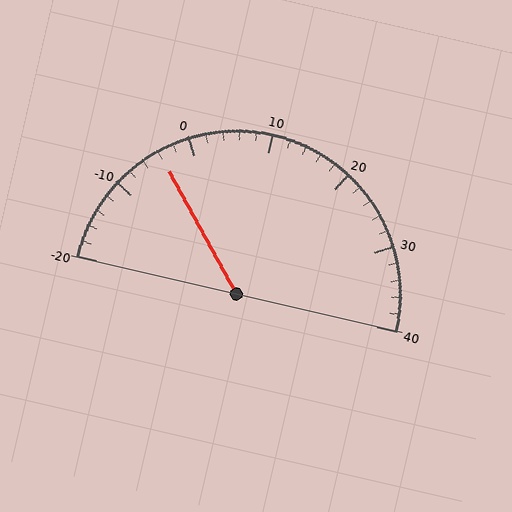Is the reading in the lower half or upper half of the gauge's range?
The reading is in the lower half of the range (-20 to 40).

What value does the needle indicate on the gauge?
The needle indicates approximately -4.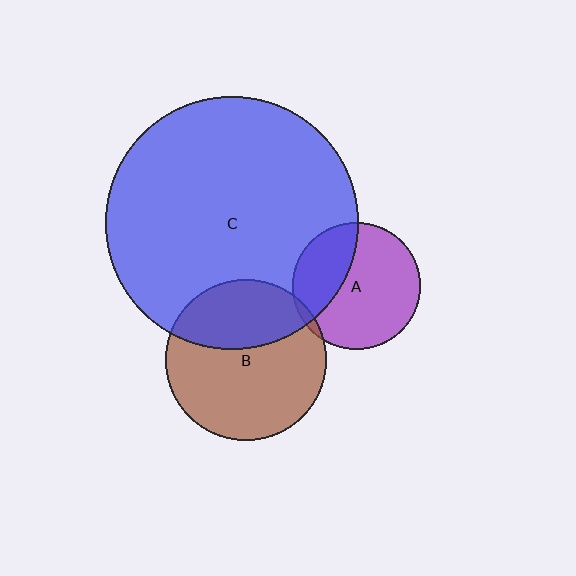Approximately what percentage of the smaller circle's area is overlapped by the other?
Approximately 35%.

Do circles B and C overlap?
Yes.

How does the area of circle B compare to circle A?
Approximately 1.6 times.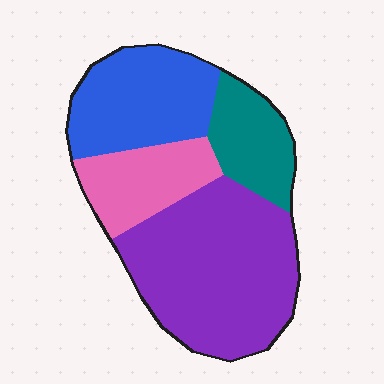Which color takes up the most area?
Purple, at roughly 45%.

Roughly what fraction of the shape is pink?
Pink covers about 15% of the shape.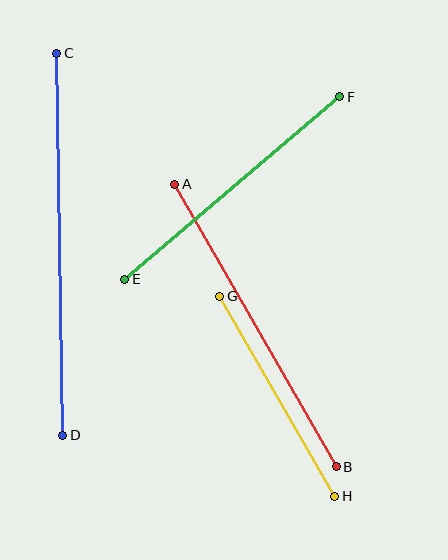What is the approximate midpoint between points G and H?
The midpoint is at approximately (277, 396) pixels.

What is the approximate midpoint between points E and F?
The midpoint is at approximately (232, 188) pixels.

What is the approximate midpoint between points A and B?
The midpoint is at approximately (256, 326) pixels.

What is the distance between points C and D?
The distance is approximately 382 pixels.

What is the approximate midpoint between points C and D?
The midpoint is at approximately (60, 244) pixels.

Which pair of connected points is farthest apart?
Points C and D are farthest apart.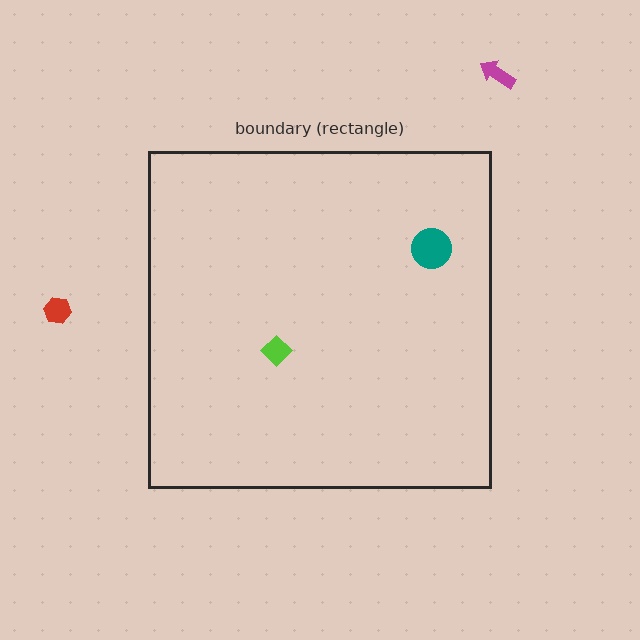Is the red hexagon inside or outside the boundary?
Outside.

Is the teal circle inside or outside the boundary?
Inside.